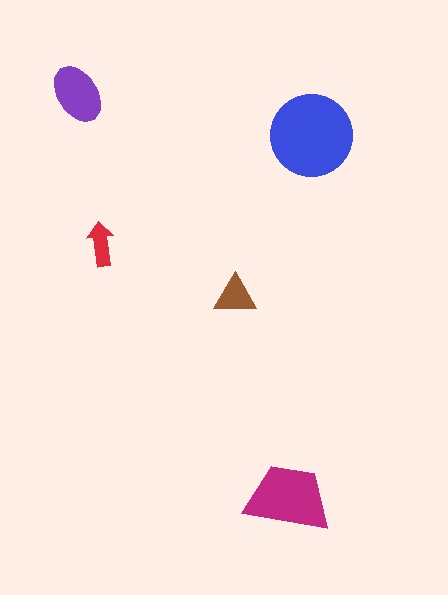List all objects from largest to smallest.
The blue circle, the magenta trapezoid, the purple ellipse, the brown triangle, the red arrow.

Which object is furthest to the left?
The purple ellipse is leftmost.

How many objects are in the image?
There are 5 objects in the image.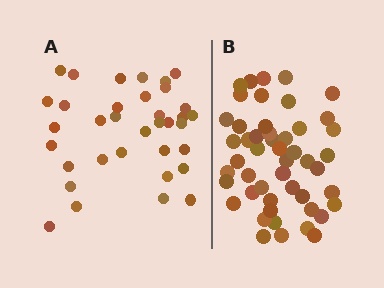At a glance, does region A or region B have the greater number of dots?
Region B (the right region) has more dots.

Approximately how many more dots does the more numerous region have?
Region B has approximately 15 more dots than region A.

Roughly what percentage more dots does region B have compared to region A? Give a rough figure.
About 40% more.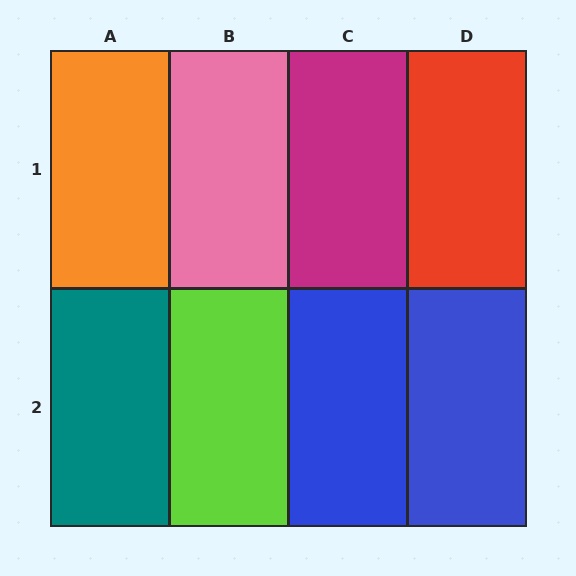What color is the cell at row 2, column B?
Lime.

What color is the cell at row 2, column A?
Teal.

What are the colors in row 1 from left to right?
Orange, pink, magenta, red.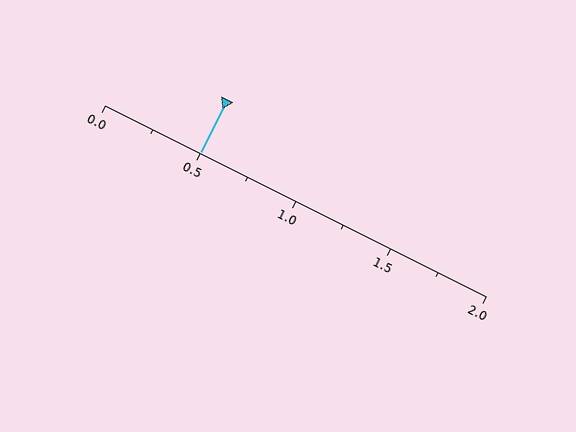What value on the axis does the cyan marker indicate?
The marker indicates approximately 0.5.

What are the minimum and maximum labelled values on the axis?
The axis runs from 0.0 to 2.0.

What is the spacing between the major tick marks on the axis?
The major ticks are spaced 0.5 apart.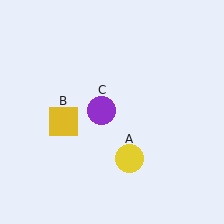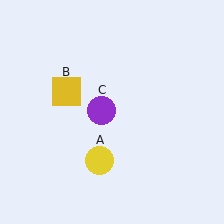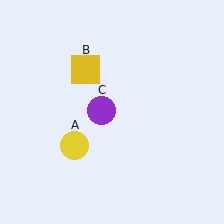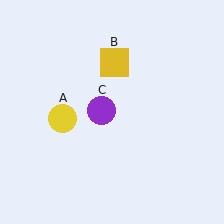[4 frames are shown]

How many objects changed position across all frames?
2 objects changed position: yellow circle (object A), yellow square (object B).